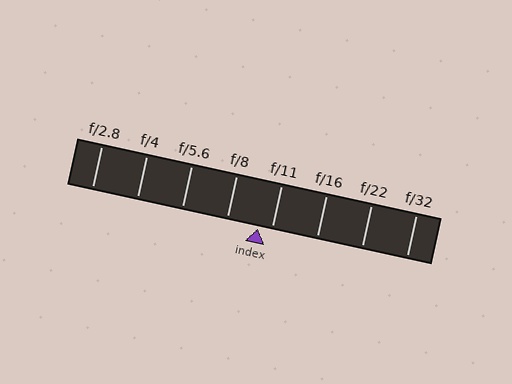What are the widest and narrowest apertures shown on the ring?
The widest aperture shown is f/2.8 and the narrowest is f/32.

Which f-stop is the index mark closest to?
The index mark is closest to f/11.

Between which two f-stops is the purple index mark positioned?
The index mark is between f/8 and f/11.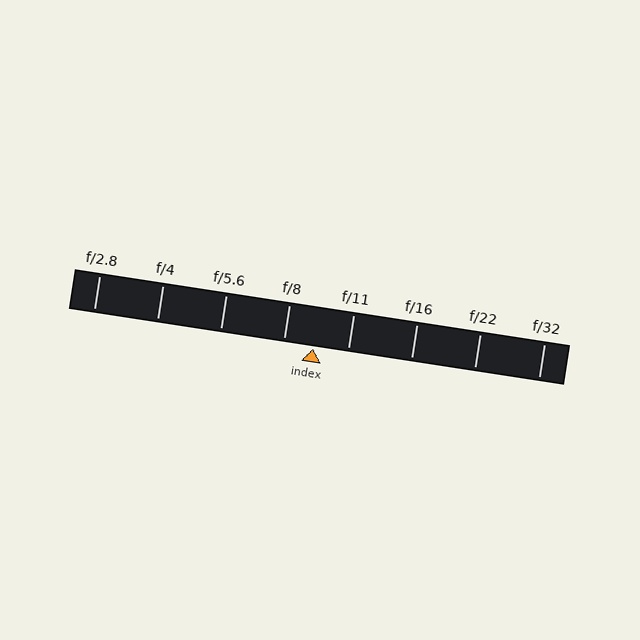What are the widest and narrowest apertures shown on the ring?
The widest aperture shown is f/2.8 and the narrowest is f/32.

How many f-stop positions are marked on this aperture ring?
There are 8 f-stop positions marked.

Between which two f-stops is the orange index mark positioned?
The index mark is between f/8 and f/11.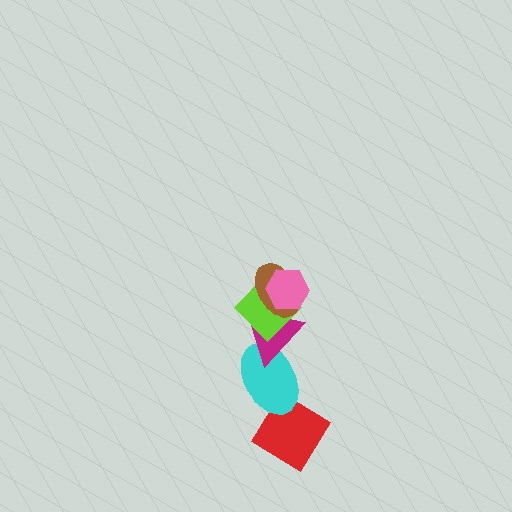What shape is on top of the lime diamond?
The brown ellipse is on top of the lime diamond.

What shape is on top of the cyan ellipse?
The magenta triangle is on top of the cyan ellipse.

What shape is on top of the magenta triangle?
The lime diamond is on top of the magenta triangle.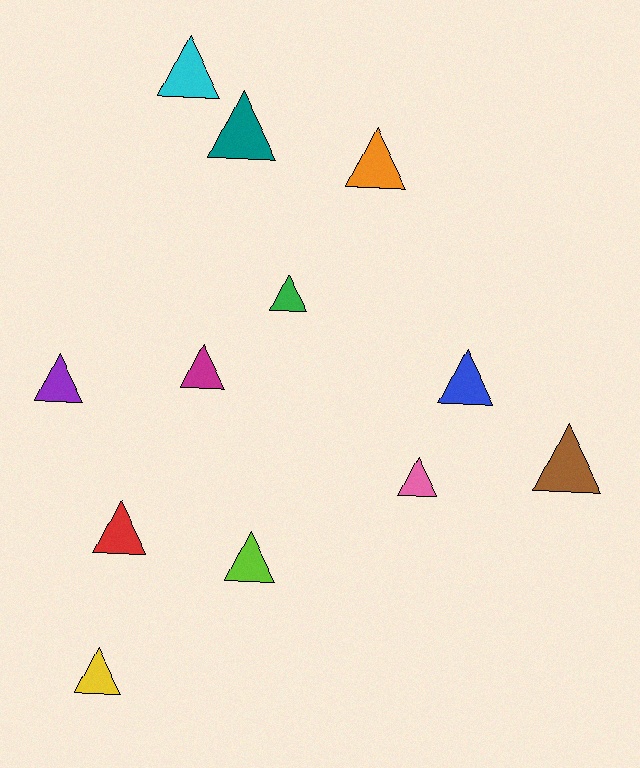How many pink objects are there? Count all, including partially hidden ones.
There is 1 pink object.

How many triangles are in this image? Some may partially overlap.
There are 12 triangles.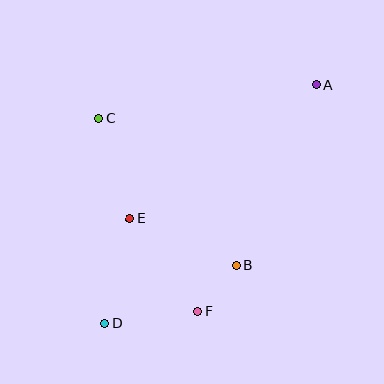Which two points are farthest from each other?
Points A and D are farthest from each other.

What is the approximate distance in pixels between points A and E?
The distance between A and E is approximately 229 pixels.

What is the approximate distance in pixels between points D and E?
The distance between D and E is approximately 108 pixels.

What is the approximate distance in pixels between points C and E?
The distance between C and E is approximately 105 pixels.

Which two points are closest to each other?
Points B and F are closest to each other.